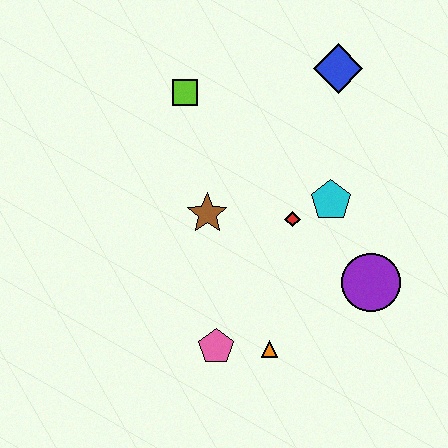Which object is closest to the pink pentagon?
The orange triangle is closest to the pink pentagon.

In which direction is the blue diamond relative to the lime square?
The blue diamond is to the right of the lime square.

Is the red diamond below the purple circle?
No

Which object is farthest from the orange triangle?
The blue diamond is farthest from the orange triangle.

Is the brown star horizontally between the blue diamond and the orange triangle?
No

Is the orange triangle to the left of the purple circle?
Yes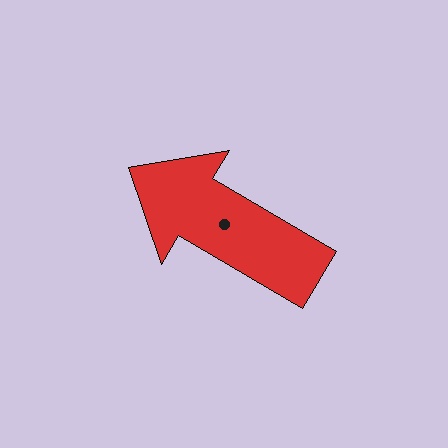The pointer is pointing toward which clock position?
Roughly 10 o'clock.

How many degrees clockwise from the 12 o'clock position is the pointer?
Approximately 301 degrees.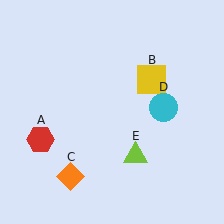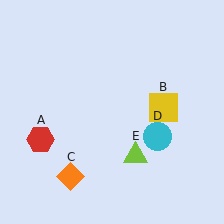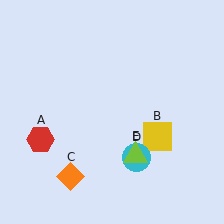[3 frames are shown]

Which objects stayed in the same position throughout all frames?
Red hexagon (object A) and orange diamond (object C) and lime triangle (object E) remained stationary.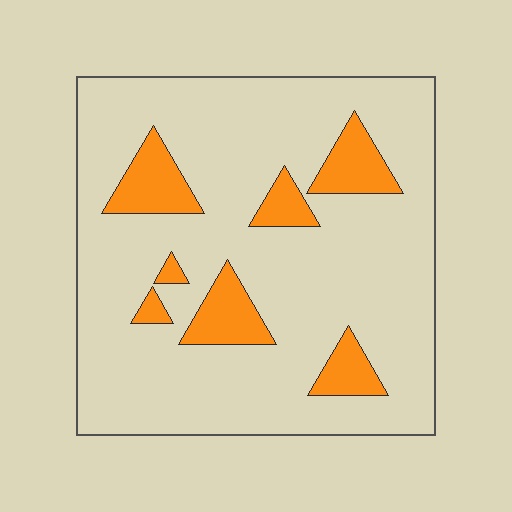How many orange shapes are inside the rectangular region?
7.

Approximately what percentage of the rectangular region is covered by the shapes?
Approximately 15%.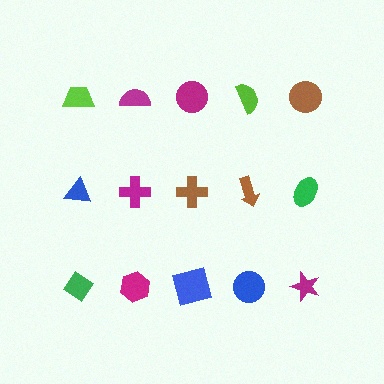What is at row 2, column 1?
A blue triangle.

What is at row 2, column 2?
A magenta cross.